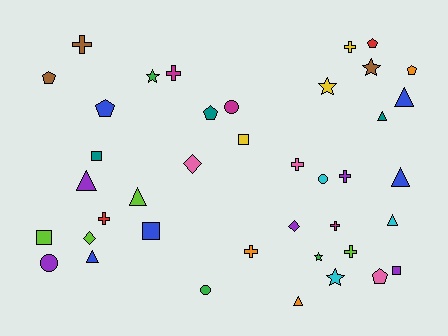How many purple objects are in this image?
There are 5 purple objects.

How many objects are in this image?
There are 40 objects.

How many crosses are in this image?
There are 9 crosses.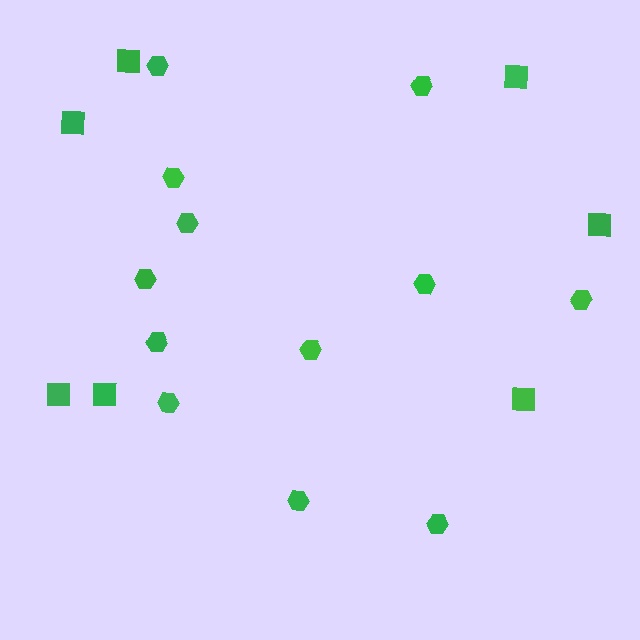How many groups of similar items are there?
There are 2 groups: one group of hexagons (12) and one group of squares (7).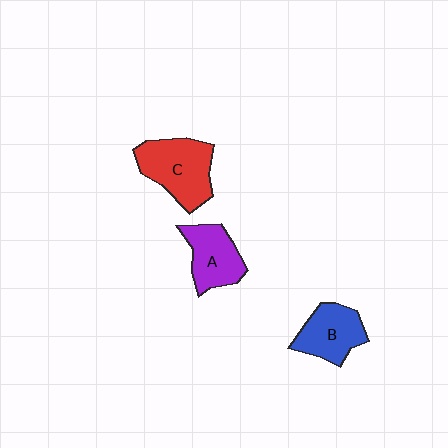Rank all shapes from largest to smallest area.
From largest to smallest: C (red), B (blue), A (purple).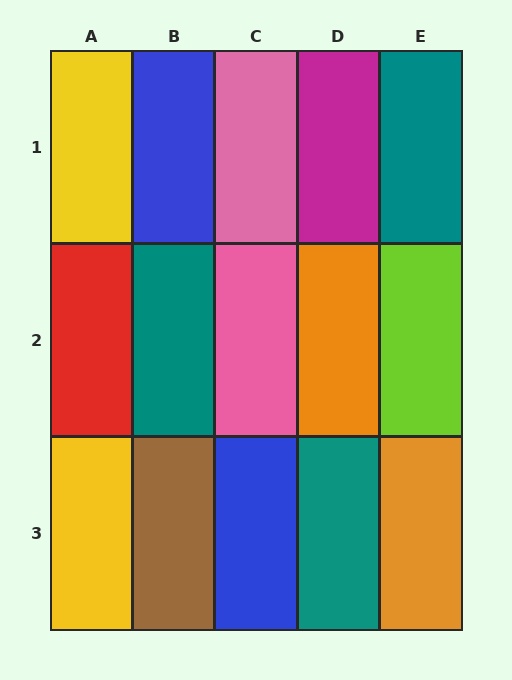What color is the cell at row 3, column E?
Orange.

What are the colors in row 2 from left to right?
Red, teal, pink, orange, lime.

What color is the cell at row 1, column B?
Blue.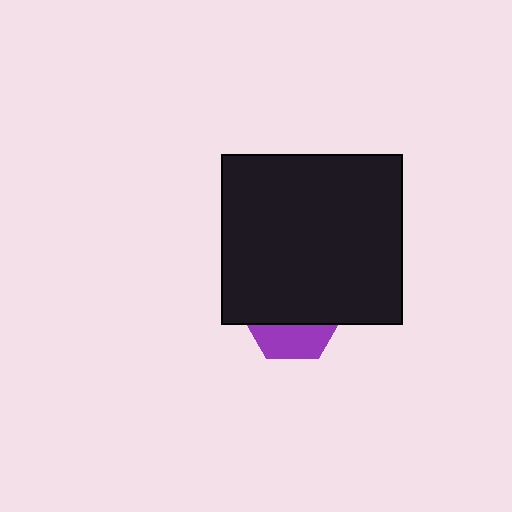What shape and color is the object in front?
The object in front is a black rectangle.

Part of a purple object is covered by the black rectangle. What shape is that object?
It is a hexagon.